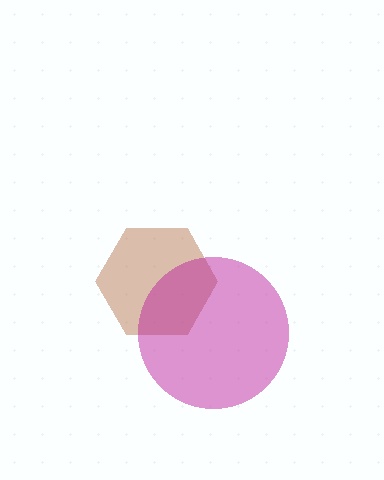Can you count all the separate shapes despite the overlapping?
Yes, there are 2 separate shapes.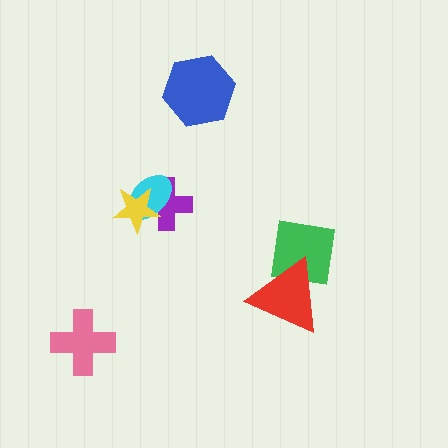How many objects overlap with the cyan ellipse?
2 objects overlap with the cyan ellipse.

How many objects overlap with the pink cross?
0 objects overlap with the pink cross.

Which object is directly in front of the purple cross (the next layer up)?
The cyan ellipse is directly in front of the purple cross.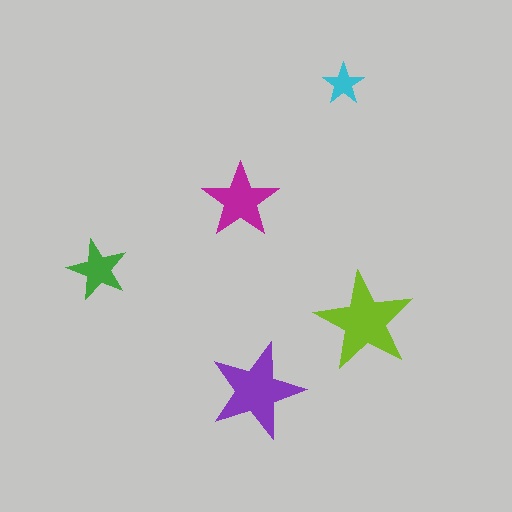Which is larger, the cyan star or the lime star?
The lime one.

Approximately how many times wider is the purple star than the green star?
About 1.5 times wider.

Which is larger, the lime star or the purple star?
The lime one.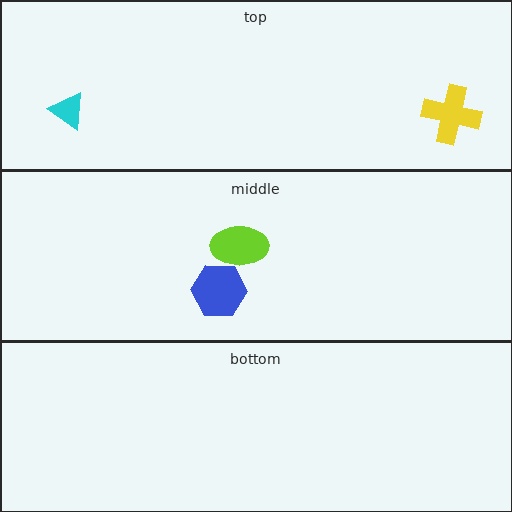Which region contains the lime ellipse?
The middle region.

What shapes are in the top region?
The cyan triangle, the yellow cross.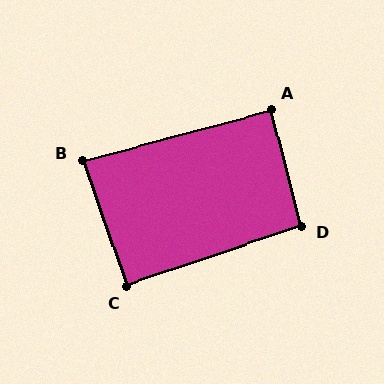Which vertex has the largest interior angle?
D, at approximately 95 degrees.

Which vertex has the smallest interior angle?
B, at approximately 85 degrees.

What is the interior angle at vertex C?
Approximately 91 degrees (approximately right).